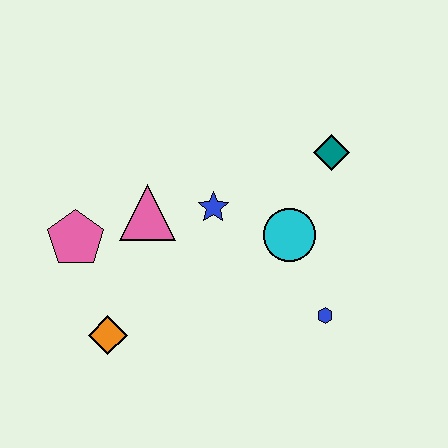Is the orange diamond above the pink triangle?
No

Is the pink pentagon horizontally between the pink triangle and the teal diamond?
No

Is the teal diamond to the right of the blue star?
Yes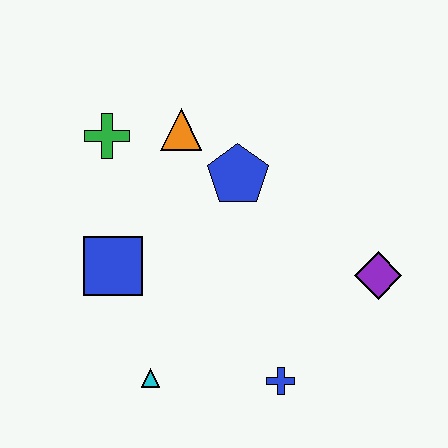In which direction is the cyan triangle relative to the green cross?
The cyan triangle is below the green cross.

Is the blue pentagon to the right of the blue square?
Yes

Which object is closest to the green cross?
The orange triangle is closest to the green cross.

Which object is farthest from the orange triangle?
The blue cross is farthest from the orange triangle.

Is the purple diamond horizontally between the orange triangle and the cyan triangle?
No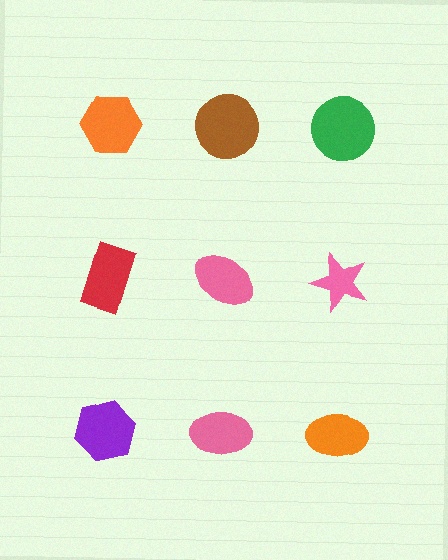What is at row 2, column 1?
A red rectangle.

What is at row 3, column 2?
A pink ellipse.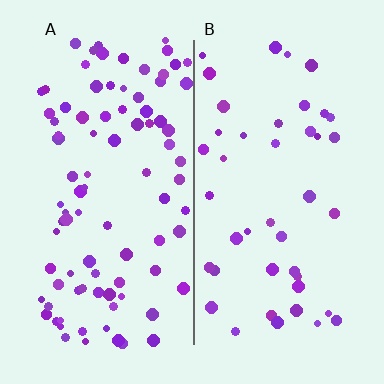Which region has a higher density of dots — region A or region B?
A (the left).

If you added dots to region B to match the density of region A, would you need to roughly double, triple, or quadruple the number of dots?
Approximately double.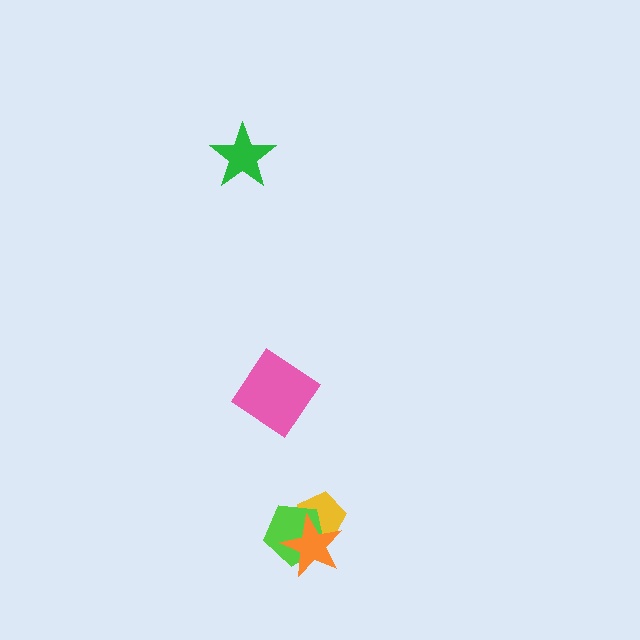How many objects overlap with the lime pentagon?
2 objects overlap with the lime pentagon.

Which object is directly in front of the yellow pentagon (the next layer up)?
The lime pentagon is directly in front of the yellow pentagon.